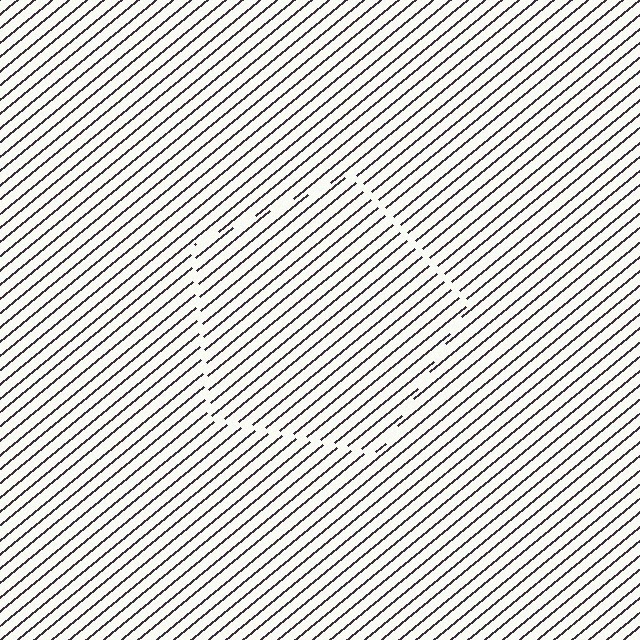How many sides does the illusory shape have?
5 sides — the line-ends trace a pentagon.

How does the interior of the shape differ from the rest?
The interior of the shape contains the same grating, shifted by half a period — the contour is defined by the phase discontinuity where line-ends from the inner and outer gratings abut.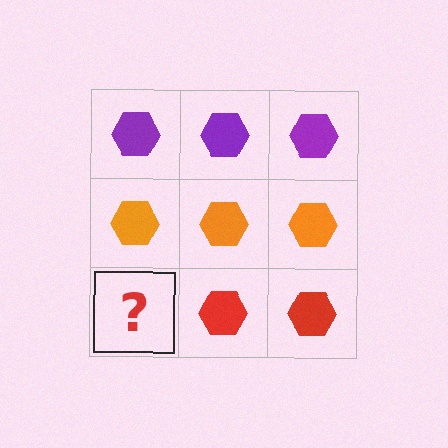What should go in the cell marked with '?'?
The missing cell should contain a red hexagon.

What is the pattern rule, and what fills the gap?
The rule is that each row has a consistent color. The gap should be filled with a red hexagon.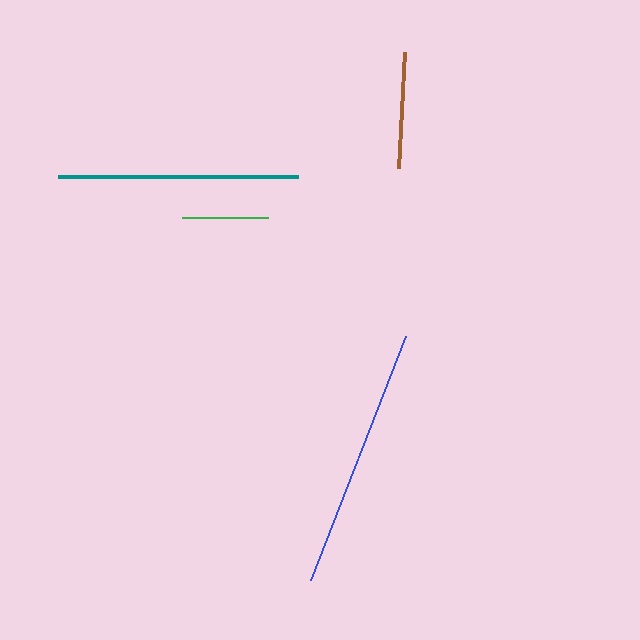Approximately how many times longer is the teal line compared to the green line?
The teal line is approximately 2.8 times the length of the green line.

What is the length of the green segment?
The green segment is approximately 86 pixels long.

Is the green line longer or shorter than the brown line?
The brown line is longer than the green line.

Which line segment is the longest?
The blue line is the longest at approximately 262 pixels.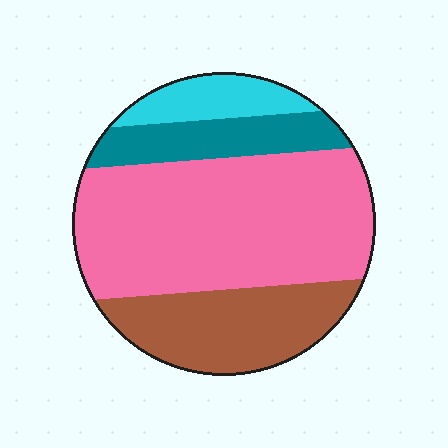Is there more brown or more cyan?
Brown.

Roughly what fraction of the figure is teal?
Teal covers 13% of the figure.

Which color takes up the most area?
Pink, at roughly 55%.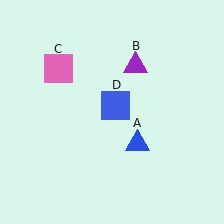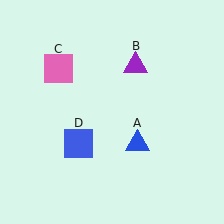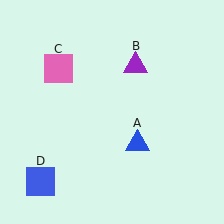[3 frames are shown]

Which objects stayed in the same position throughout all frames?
Blue triangle (object A) and purple triangle (object B) and pink square (object C) remained stationary.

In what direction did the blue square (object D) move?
The blue square (object D) moved down and to the left.